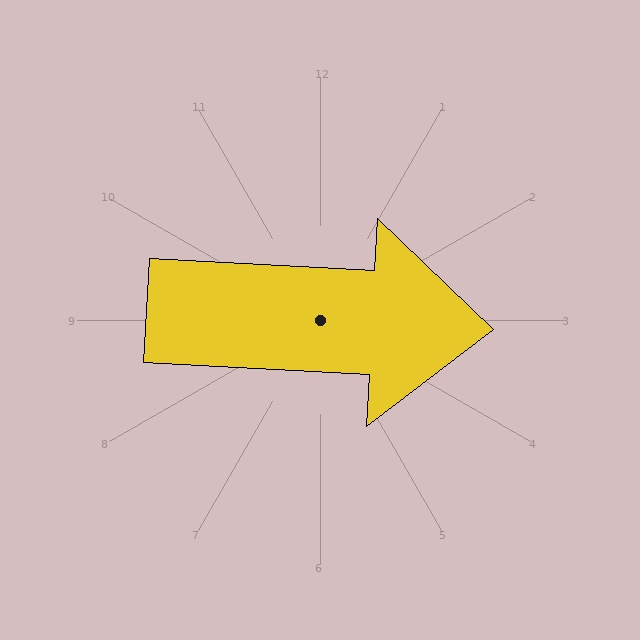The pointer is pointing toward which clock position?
Roughly 3 o'clock.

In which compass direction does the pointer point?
East.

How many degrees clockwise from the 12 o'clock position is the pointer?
Approximately 93 degrees.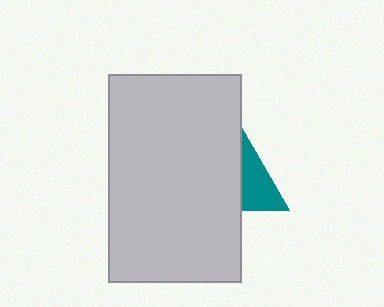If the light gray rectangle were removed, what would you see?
You would see the complete teal triangle.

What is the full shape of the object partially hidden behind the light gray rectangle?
The partially hidden object is a teal triangle.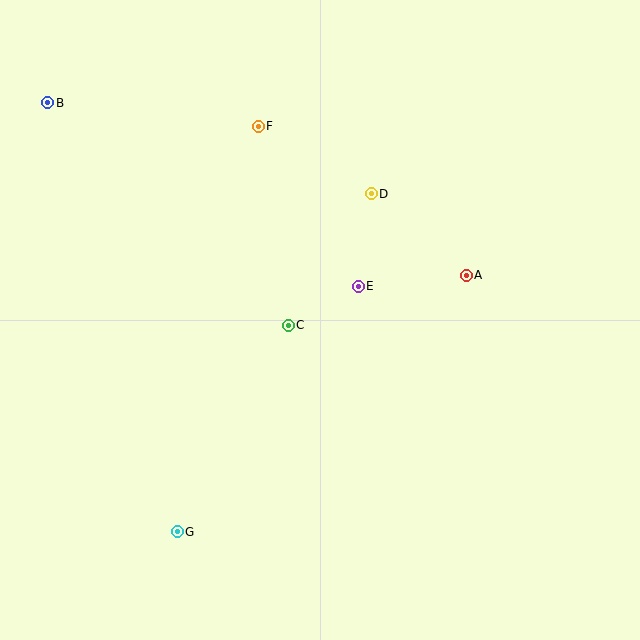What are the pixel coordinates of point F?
Point F is at (258, 126).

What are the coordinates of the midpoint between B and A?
The midpoint between B and A is at (257, 189).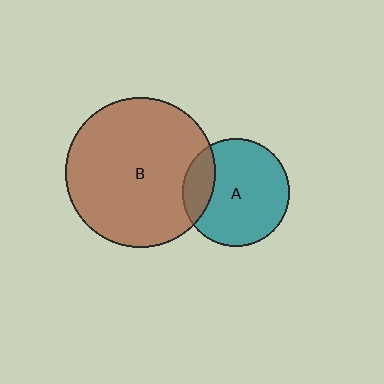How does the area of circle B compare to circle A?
Approximately 2.0 times.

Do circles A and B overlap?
Yes.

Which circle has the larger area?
Circle B (brown).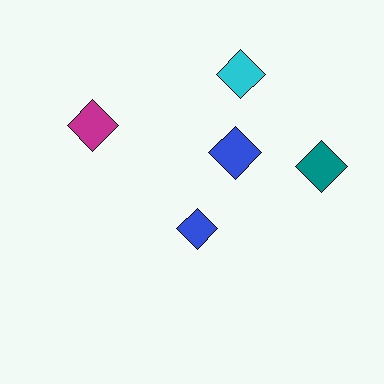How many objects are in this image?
There are 5 objects.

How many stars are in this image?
There are no stars.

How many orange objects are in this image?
There are no orange objects.